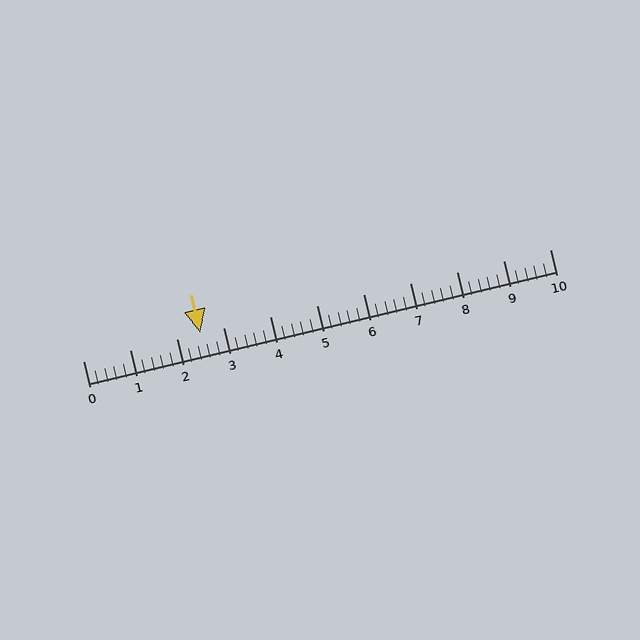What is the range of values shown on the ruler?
The ruler shows values from 0 to 10.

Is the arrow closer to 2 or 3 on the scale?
The arrow is closer to 3.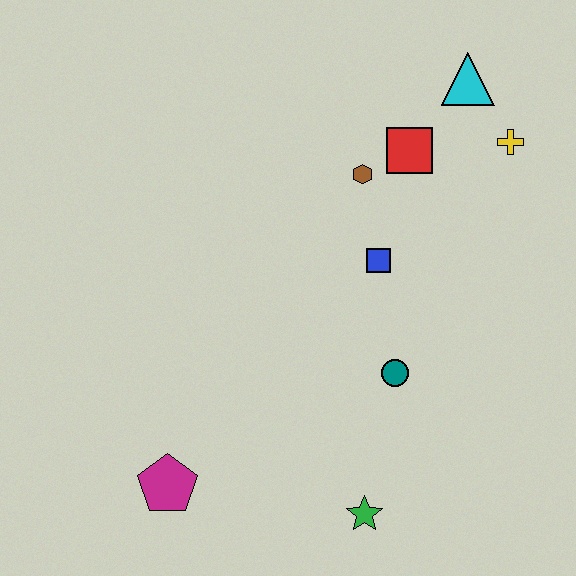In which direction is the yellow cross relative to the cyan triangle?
The yellow cross is below the cyan triangle.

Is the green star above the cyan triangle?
No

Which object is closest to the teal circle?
The blue square is closest to the teal circle.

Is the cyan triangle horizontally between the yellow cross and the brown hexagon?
Yes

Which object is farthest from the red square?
The magenta pentagon is farthest from the red square.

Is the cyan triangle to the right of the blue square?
Yes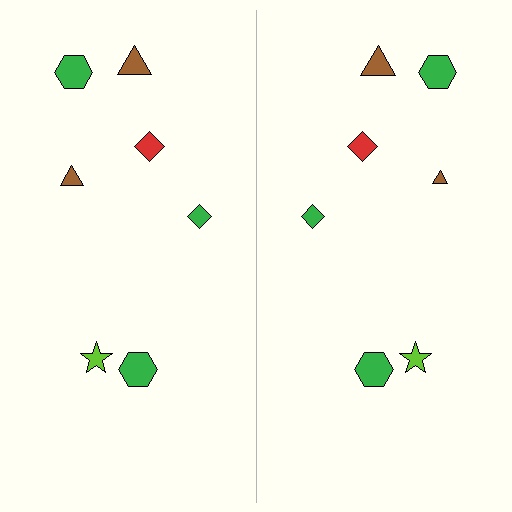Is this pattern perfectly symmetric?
No, the pattern is not perfectly symmetric. The brown triangle on the right side has a different size than its mirror counterpart.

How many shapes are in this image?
There are 14 shapes in this image.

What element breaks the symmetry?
The brown triangle on the right side has a different size than its mirror counterpart.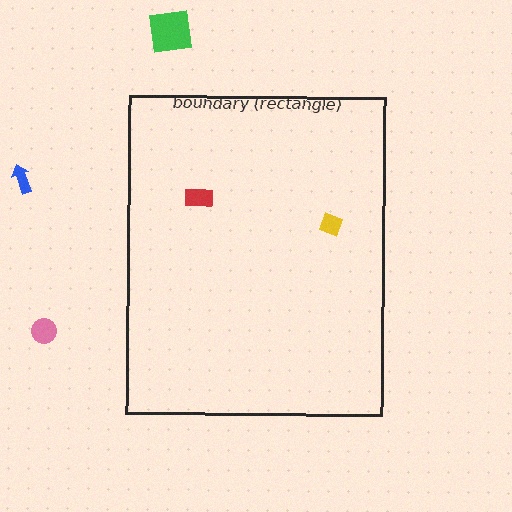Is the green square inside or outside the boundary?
Outside.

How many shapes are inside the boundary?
2 inside, 3 outside.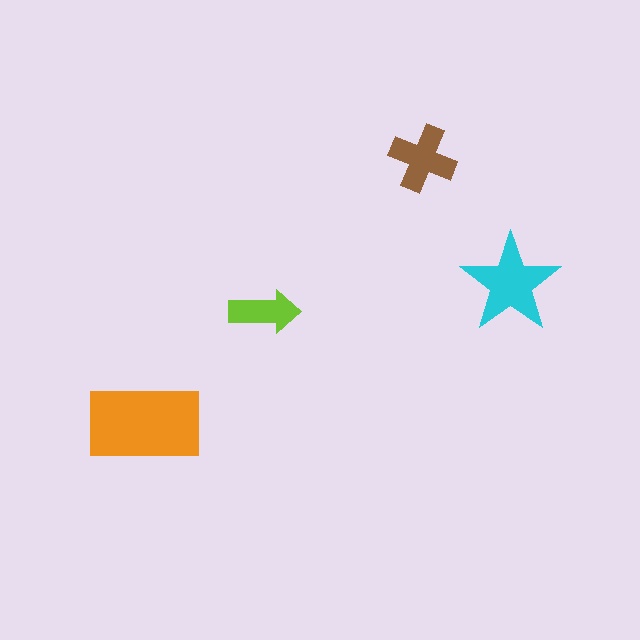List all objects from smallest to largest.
The lime arrow, the brown cross, the cyan star, the orange rectangle.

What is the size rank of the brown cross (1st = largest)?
3rd.